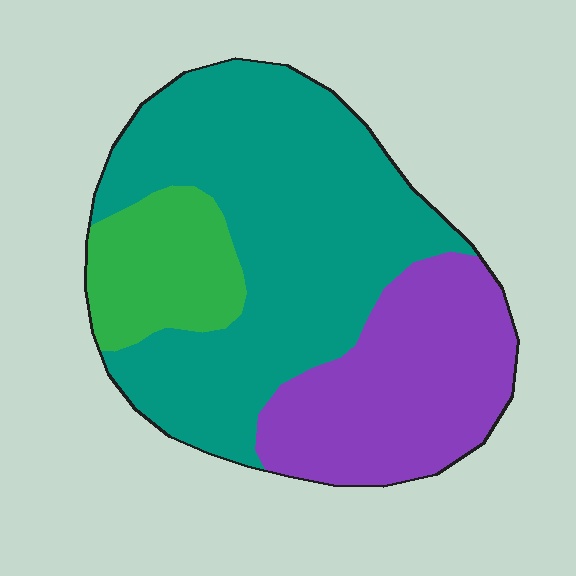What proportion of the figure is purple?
Purple takes up about one third (1/3) of the figure.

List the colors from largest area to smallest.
From largest to smallest: teal, purple, green.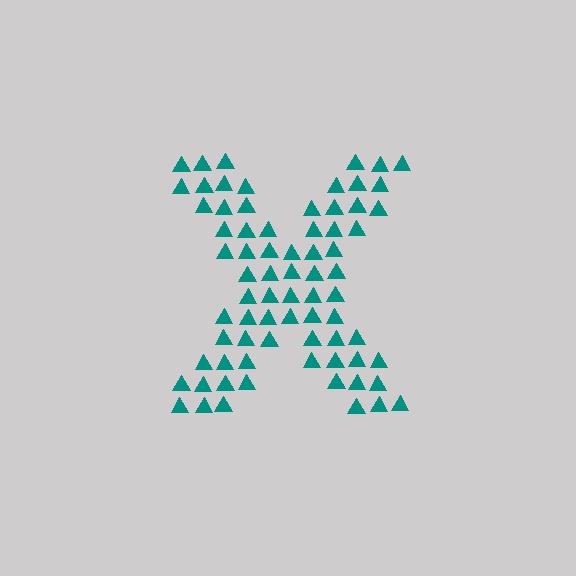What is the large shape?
The large shape is the letter X.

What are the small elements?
The small elements are triangles.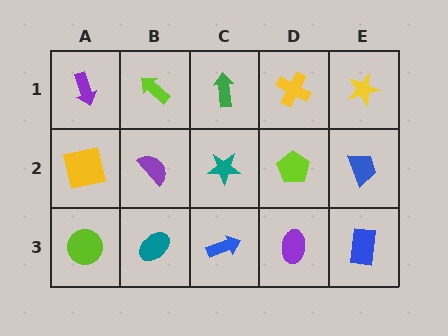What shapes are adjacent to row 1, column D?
A lime pentagon (row 2, column D), a green arrow (row 1, column C), a yellow star (row 1, column E).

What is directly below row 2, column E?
A blue rectangle.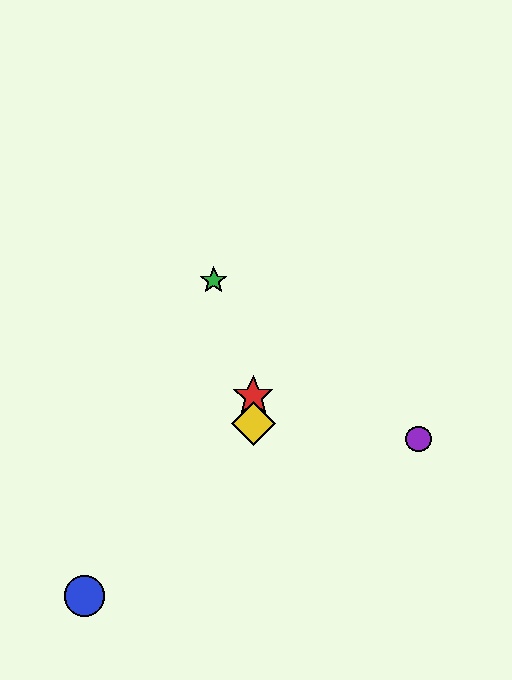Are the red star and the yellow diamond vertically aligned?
Yes, both are at x≈253.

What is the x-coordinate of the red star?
The red star is at x≈253.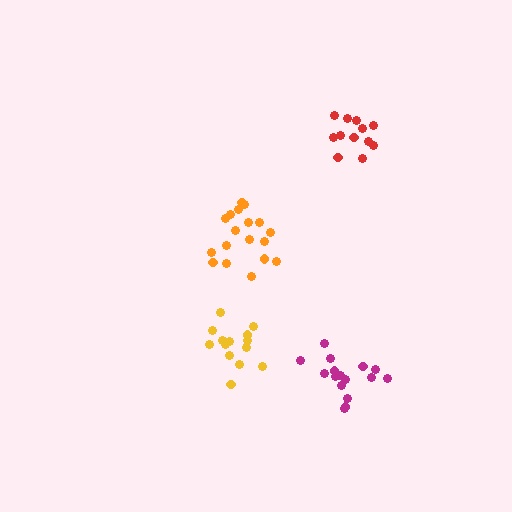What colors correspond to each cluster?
The clusters are colored: yellow, orange, magenta, red.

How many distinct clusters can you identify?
There are 4 distinct clusters.